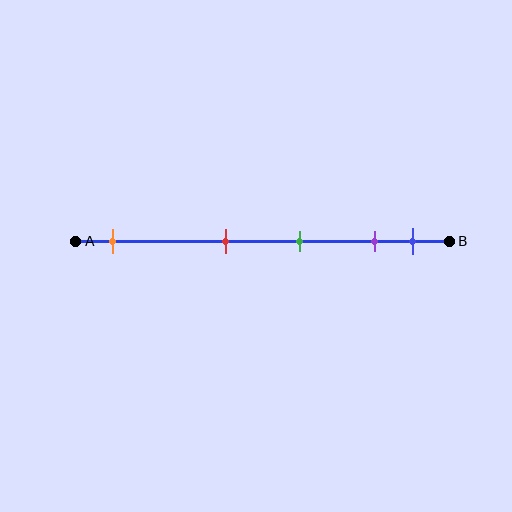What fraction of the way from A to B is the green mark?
The green mark is approximately 60% (0.6) of the way from A to B.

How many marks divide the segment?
There are 5 marks dividing the segment.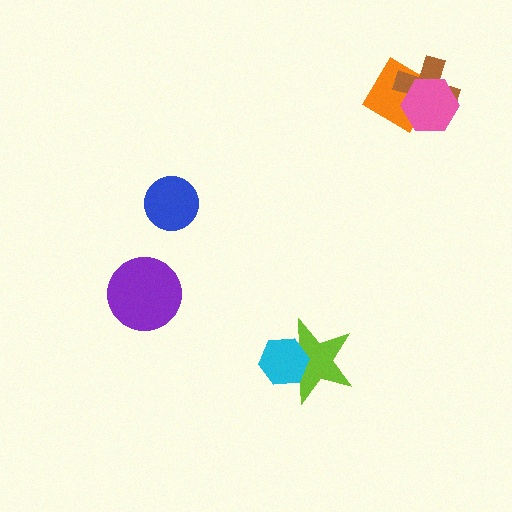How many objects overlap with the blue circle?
0 objects overlap with the blue circle.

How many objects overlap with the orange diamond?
2 objects overlap with the orange diamond.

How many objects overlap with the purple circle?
0 objects overlap with the purple circle.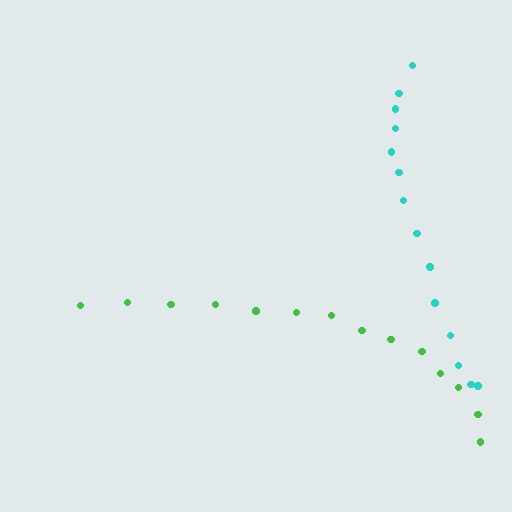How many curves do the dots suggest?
There are 2 distinct paths.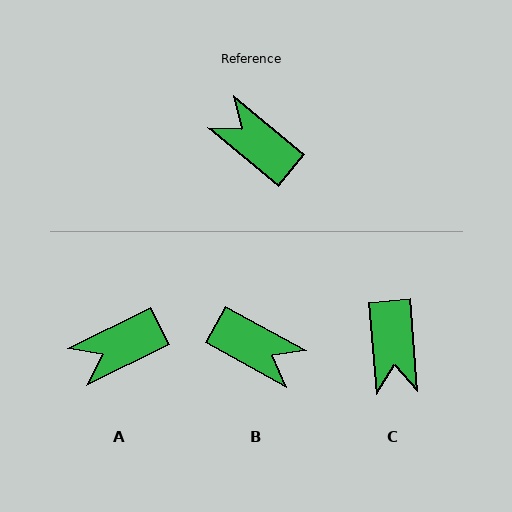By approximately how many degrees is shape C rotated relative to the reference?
Approximately 134 degrees counter-clockwise.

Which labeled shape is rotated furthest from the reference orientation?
B, about 169 degrees away.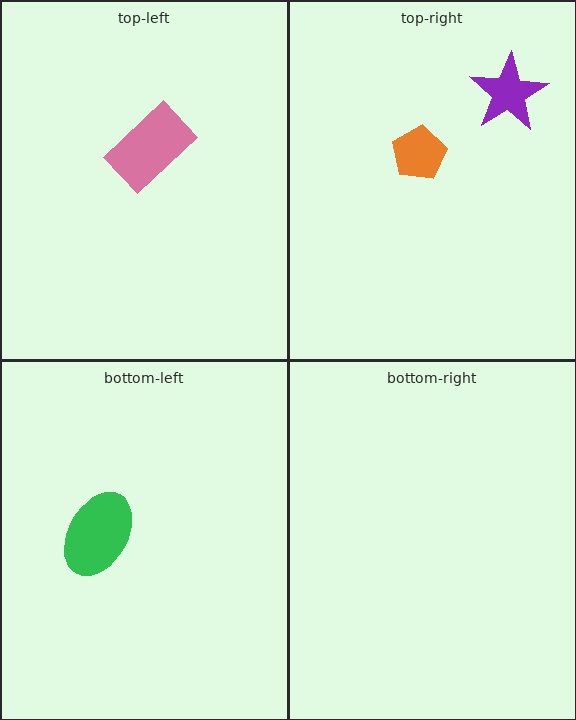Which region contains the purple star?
The top-right region.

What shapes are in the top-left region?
The pink rectangle.